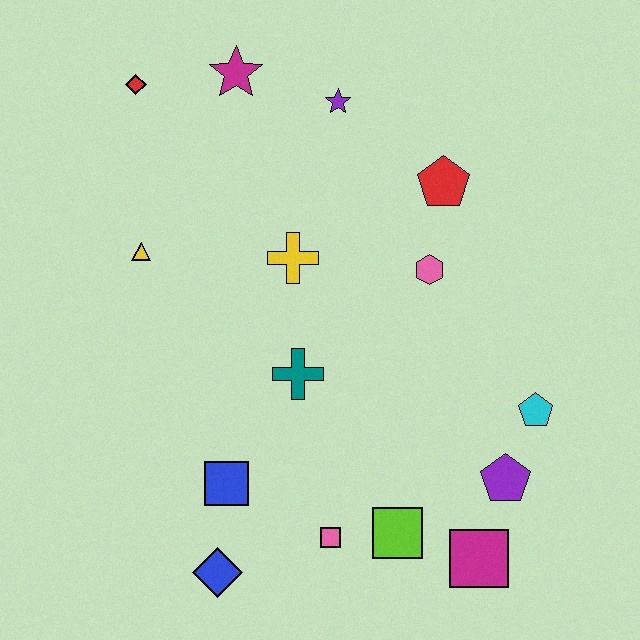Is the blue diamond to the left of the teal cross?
Yes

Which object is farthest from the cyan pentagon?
The red diamond is farthest from the cyan pentagon.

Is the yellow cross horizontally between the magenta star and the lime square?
Yes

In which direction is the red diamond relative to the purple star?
The red diamond is to the left of the purple star.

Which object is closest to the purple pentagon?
The cyan pentagon is closest to the purple pentagon.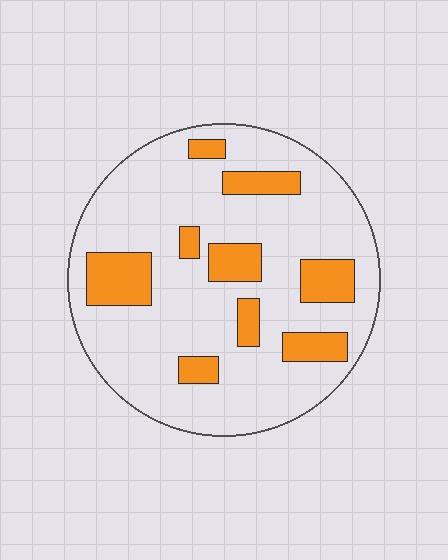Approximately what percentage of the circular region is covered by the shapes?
Approximately 20%.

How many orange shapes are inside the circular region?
9.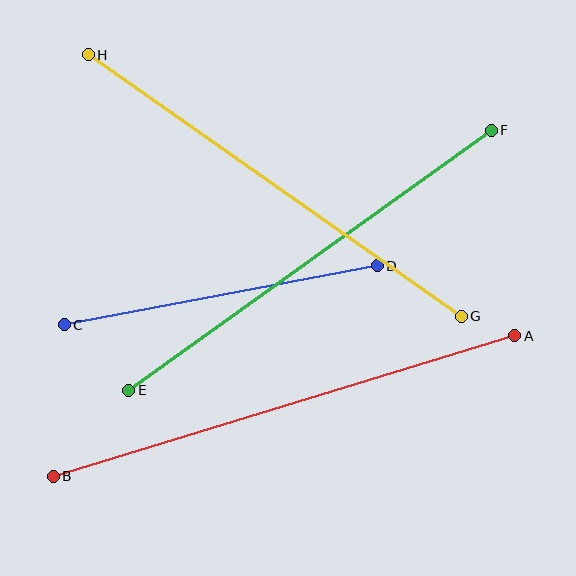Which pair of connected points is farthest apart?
Points A and B are farthest apart.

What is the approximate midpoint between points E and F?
The midpoint is at approximately (310, 260) pixels.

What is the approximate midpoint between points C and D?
The midpoint is at approximately (221, 295) pixels.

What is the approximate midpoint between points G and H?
The midpoint is at approximately (275, 186) pixels.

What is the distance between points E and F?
The distance is approximately 446 pixels.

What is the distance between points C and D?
The distance is approximately 319 pixels.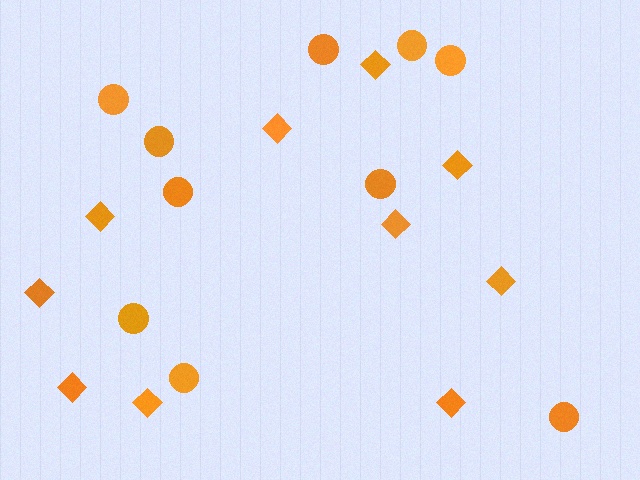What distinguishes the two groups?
There are 2 groups: one group of diamonds (10) and one group of circles (10).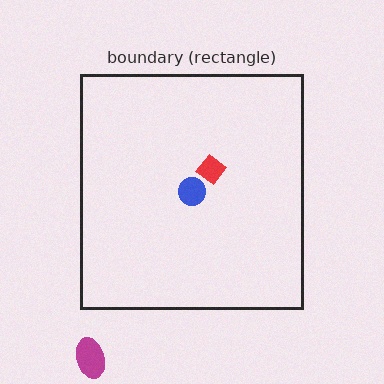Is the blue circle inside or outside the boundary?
Inside.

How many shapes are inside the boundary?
2 inside, 1 outside.